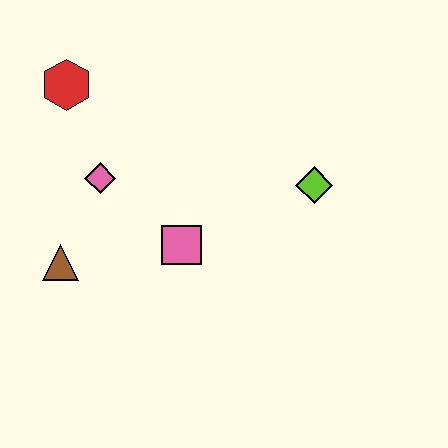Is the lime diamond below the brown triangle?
No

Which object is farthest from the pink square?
The red hexagon is farthest from the pink square.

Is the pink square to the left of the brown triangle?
No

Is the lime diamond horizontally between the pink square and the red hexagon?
No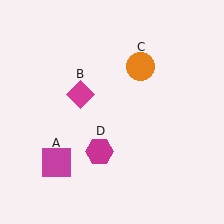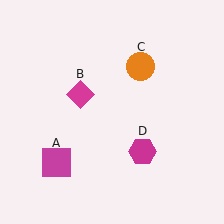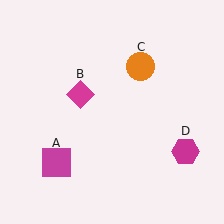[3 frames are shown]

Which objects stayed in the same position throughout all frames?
Magenta square (object A) and magenta diamond (object B) and orange circle (object C) remained stationary.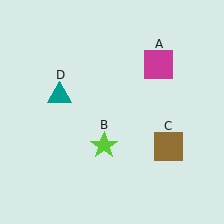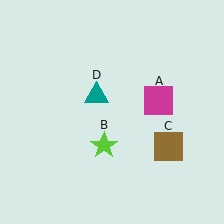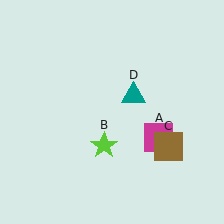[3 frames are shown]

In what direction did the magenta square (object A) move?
The magenta square (object A) moved down.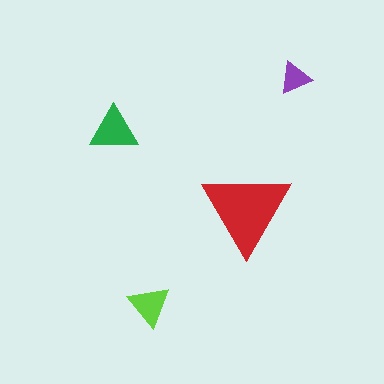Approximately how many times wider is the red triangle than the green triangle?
About 2 times wider.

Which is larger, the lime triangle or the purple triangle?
The lime one.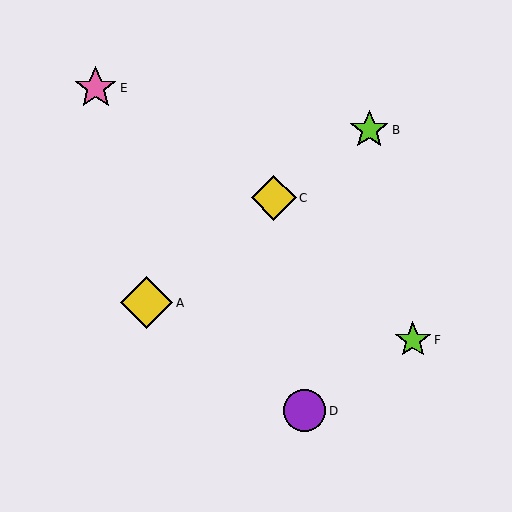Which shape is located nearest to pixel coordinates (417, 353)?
The lime star (labeled F) at (413, 340) is nearest to that location.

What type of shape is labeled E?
Shape E is a pink star.